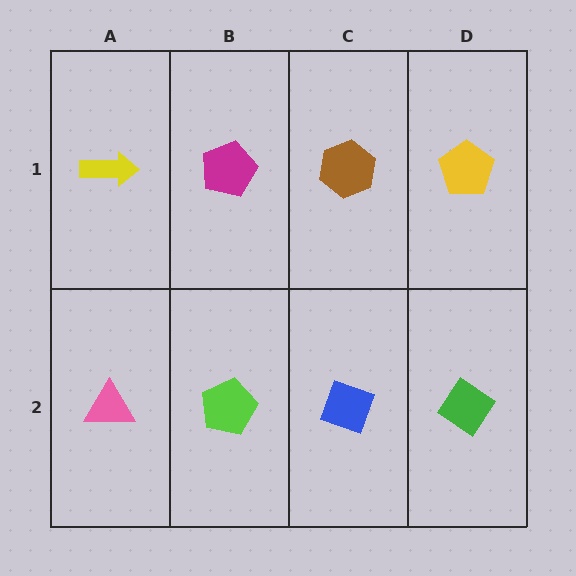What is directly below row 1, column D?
A green diamond.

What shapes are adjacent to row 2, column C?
A brown hexagon (row 1, column C), a lime pentagon (row 2, column B), a green diamond (row 2, column D).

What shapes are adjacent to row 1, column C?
A blue diamond (row 2, column C), a magenta pentagon (row 1, column B), a yellow pentagon (row 1, column D).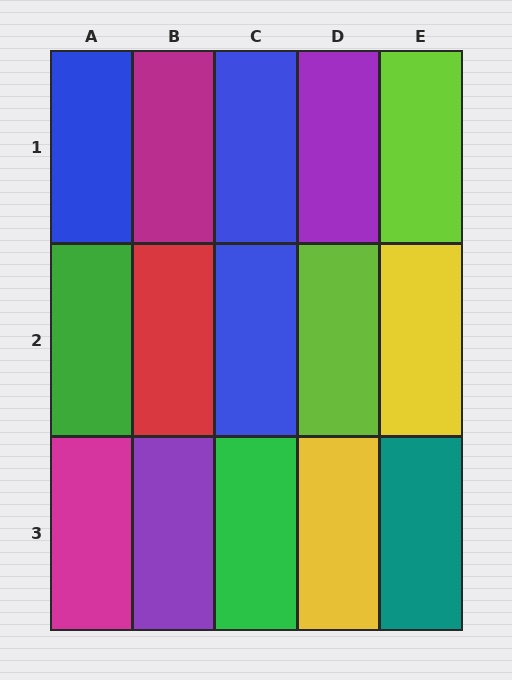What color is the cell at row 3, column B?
Purple.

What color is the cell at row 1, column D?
Purple.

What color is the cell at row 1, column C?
Blue.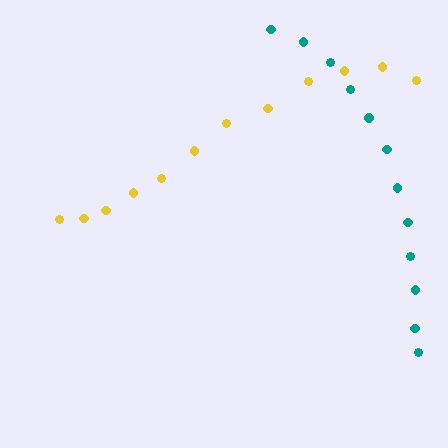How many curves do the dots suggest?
There are 2 distinct paths.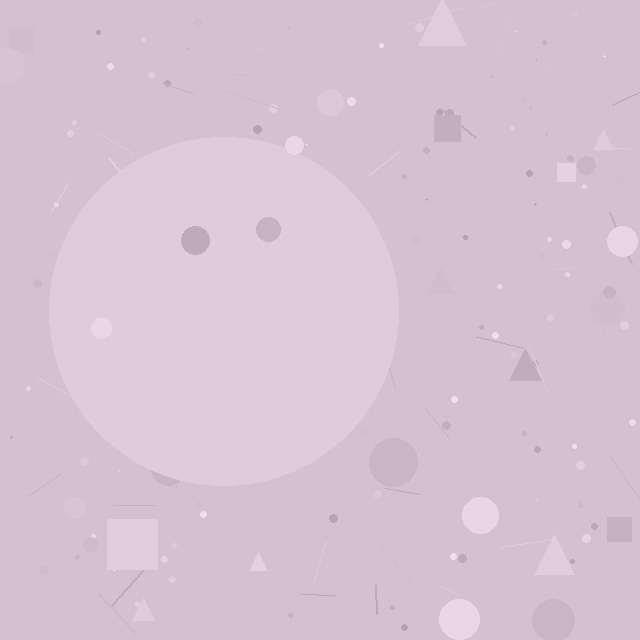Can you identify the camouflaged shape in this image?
The camouflaged shape is a circle.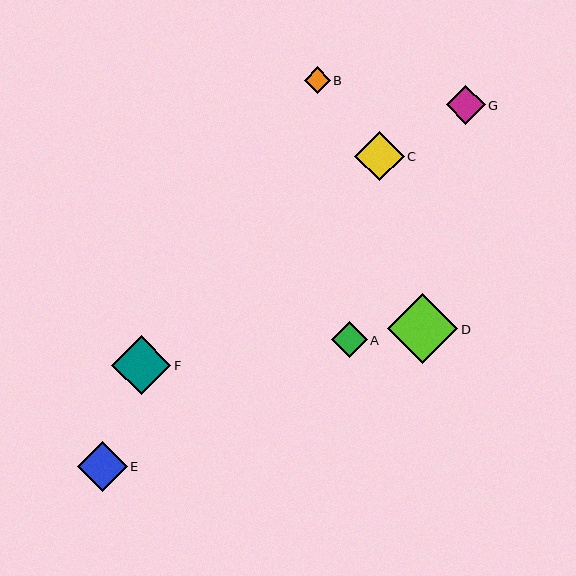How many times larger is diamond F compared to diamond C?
Diamond F is approximately 1.2 times the size of diamond C.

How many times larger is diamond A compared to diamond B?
Diamond A is approximately 1.4 times the size of diamond B.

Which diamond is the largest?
Diamond D is the largest with a size of approximately 70 pixels.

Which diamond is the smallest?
Diamond B is the smallest with a size of approximately 26 pixels.